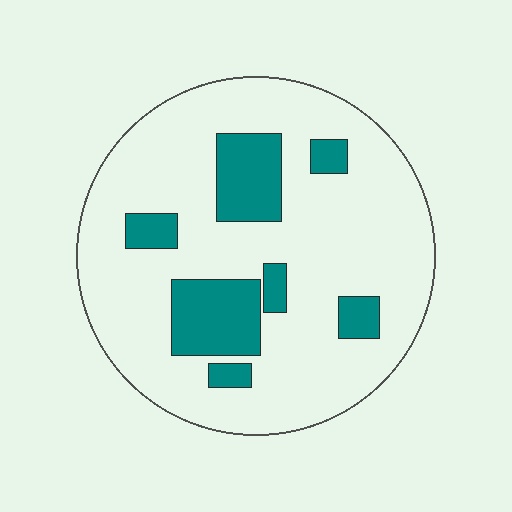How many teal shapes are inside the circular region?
7.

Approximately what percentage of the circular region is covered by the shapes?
Approximately 20%.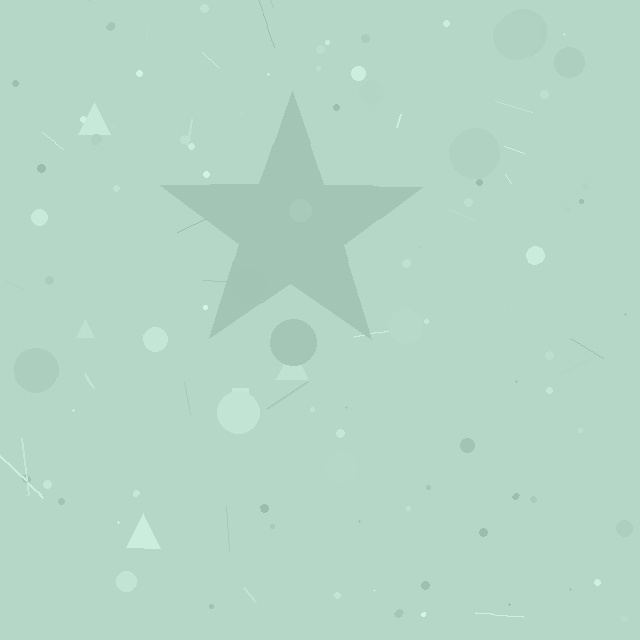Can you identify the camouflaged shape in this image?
The camouflaged shape is a star.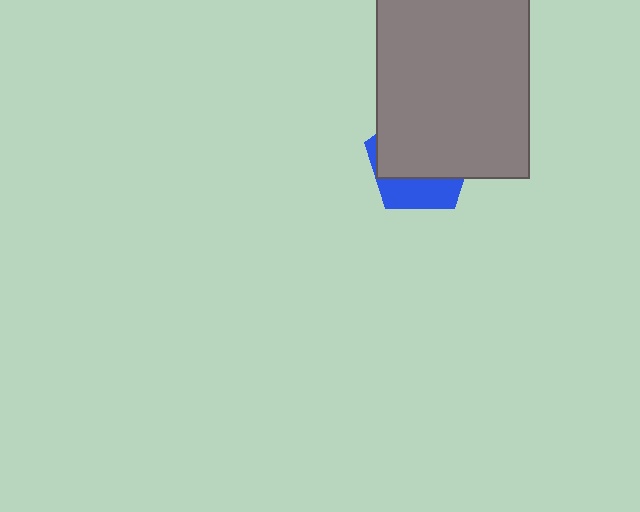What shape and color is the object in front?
The object in front is a gray rectangle.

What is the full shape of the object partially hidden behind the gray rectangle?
The partially hidden object is a blue pentagon.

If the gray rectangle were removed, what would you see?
You would see the complete blue pentagon.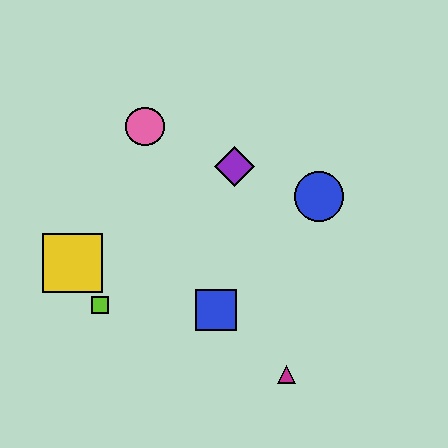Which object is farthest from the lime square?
The blue circle is farthest from the lime square.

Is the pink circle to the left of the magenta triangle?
Yes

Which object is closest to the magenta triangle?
The blue square is closest to the magenta triangle.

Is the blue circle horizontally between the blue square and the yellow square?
No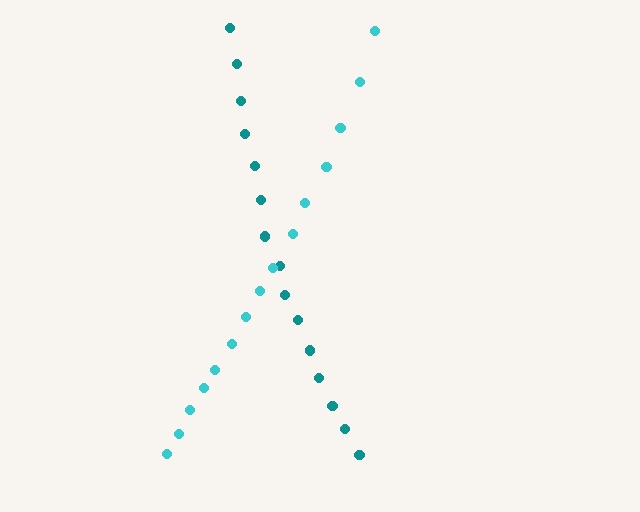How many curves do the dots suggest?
There are 2 distinct paths.